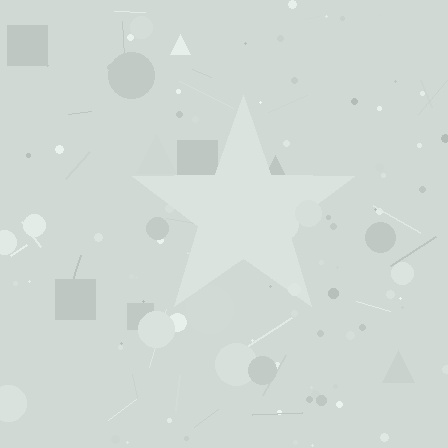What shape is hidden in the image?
A star is hidden in the image.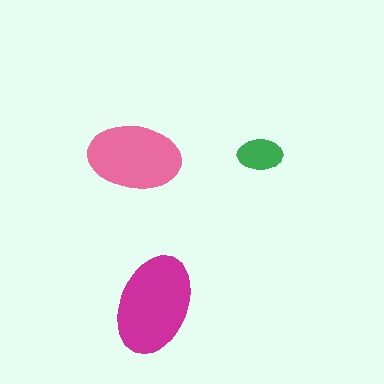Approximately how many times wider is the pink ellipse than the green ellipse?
About 2 times wider.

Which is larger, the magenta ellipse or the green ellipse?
The magenta one.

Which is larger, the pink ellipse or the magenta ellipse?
The magenta one.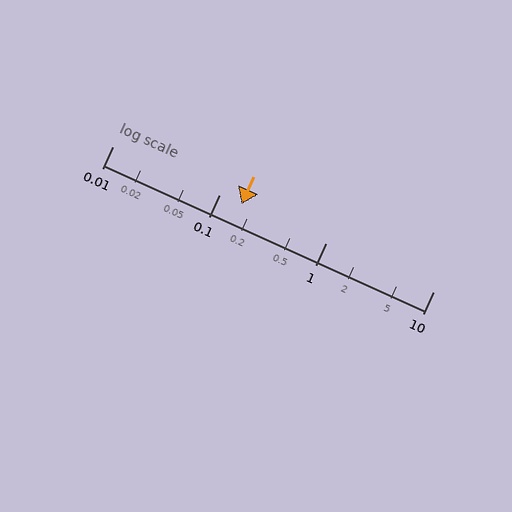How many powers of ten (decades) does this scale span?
The scale spans 3 decades, from 0.01 to 10.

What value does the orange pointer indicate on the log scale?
The pointer indicates approximately 0.16.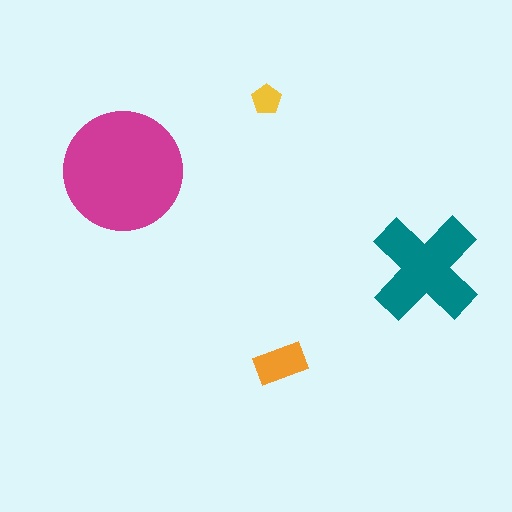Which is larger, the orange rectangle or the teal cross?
The teal cross.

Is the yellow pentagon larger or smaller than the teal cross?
Smaller.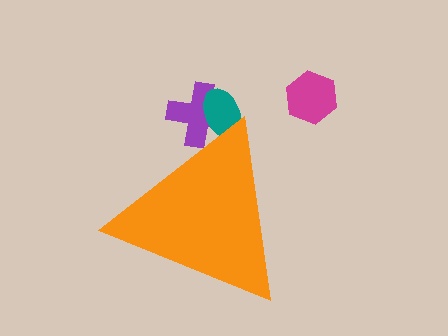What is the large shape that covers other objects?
An orange triangle.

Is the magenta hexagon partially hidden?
No, the magenta hexagon is fully visible.